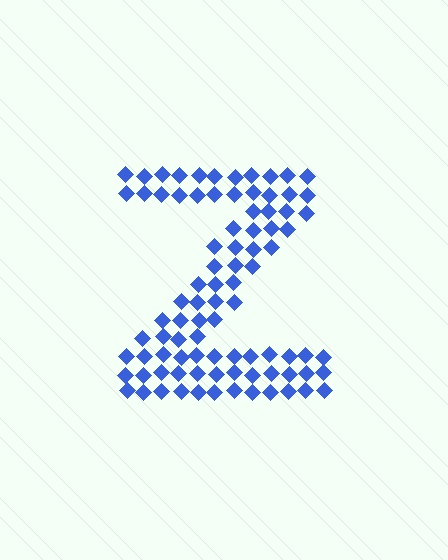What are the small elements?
The small elements are diamonds.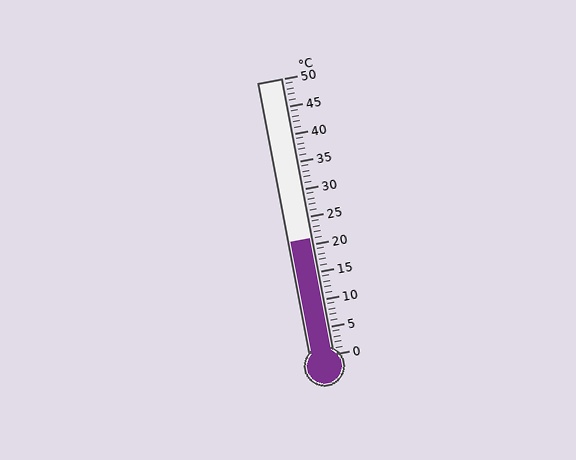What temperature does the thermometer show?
The thermometer shows approximately 21°C.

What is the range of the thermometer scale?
The thermometer scale ranges from 0°C to 50°C.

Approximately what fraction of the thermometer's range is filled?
The thermometer is filled to approximately 40% of its range.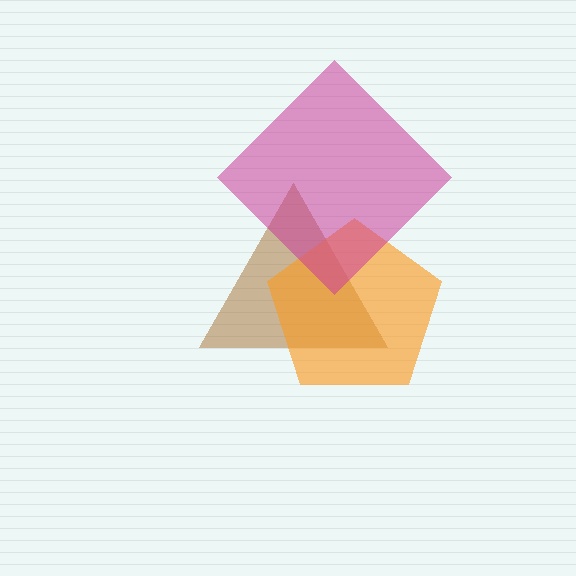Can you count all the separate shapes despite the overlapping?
Yes, there are 3 separate shapes.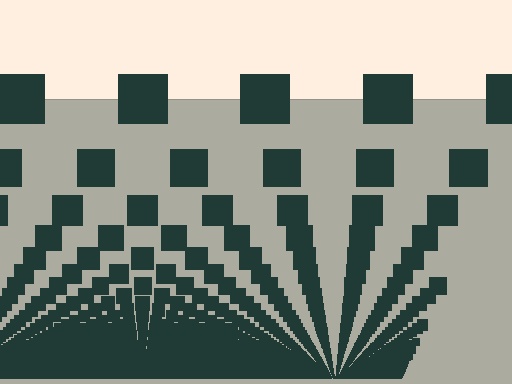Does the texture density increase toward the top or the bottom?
Density increases toward the bottom.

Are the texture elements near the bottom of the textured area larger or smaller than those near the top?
Smaller. The gradient is inverted — elements near the bottom are smaller and denser.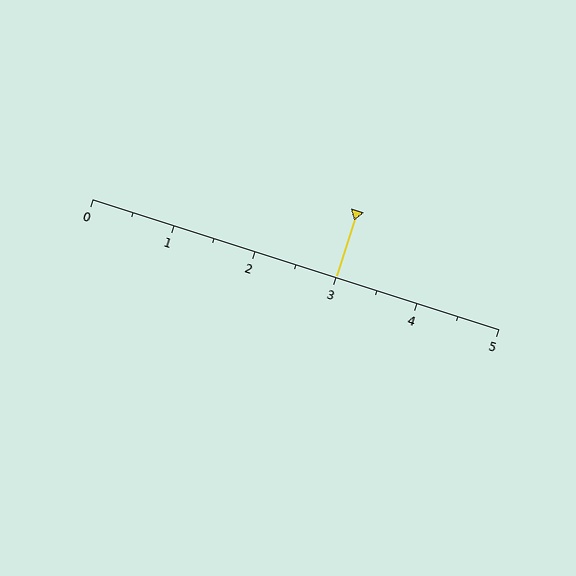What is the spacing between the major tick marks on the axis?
The major ticks are spaced 1 apart.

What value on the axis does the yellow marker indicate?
The marker indicates approximately 3.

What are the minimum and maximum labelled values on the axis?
The axis runs from 0 to 5.